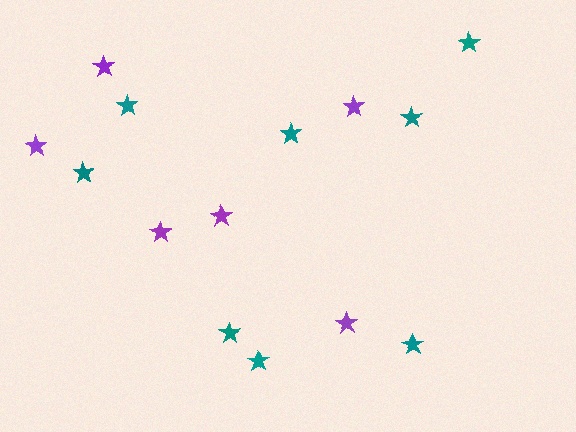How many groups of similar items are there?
There are 2 groups: one group of teal stars (8) and one group of purple stars (6).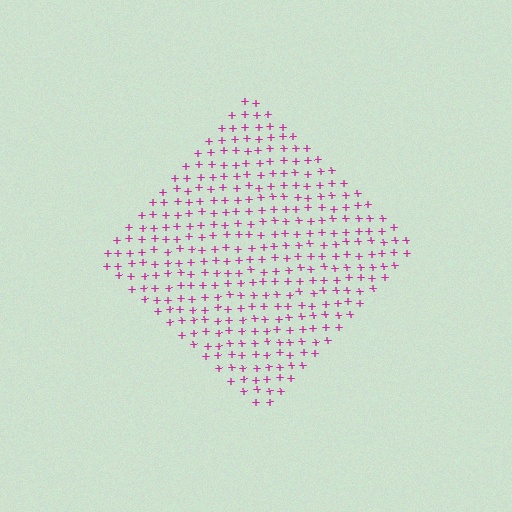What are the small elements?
The small elements are plus signs.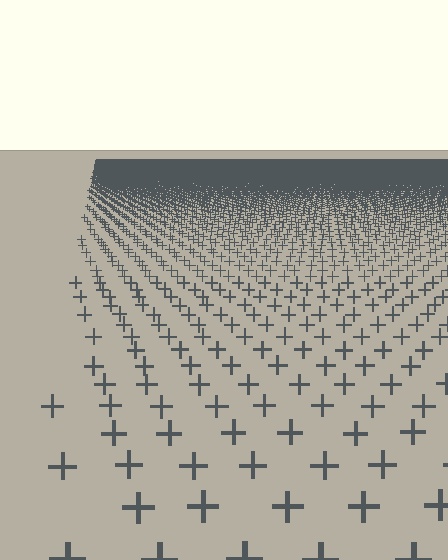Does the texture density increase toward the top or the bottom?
Density increases toward the top.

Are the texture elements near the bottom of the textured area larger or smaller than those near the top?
Larger. Near the bottom, elements are closer to the viewer and appear at a bigger on-screen size.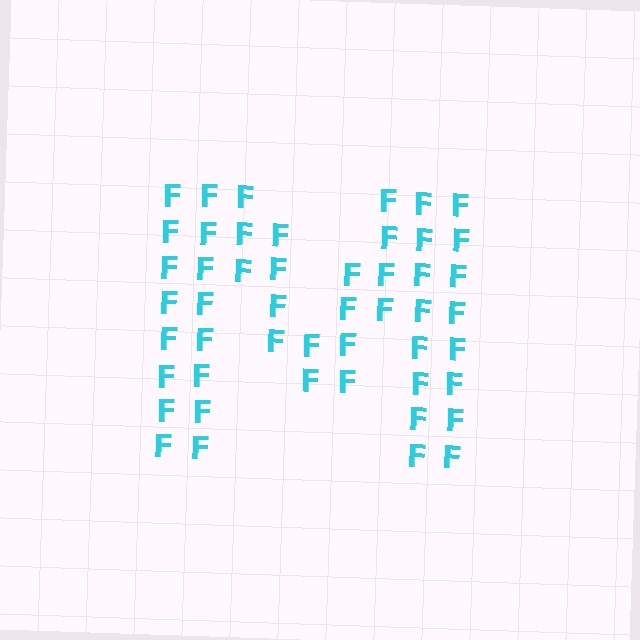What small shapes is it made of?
It is made of small letter F's.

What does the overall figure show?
The overall figure shows the letter M.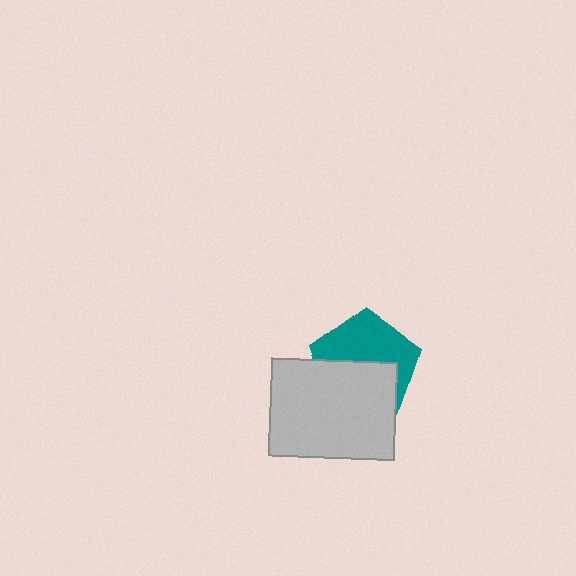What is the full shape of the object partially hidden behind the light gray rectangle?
The partially hidden object is a teal pentagon.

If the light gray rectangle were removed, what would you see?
You would see the complete teal pentagon.